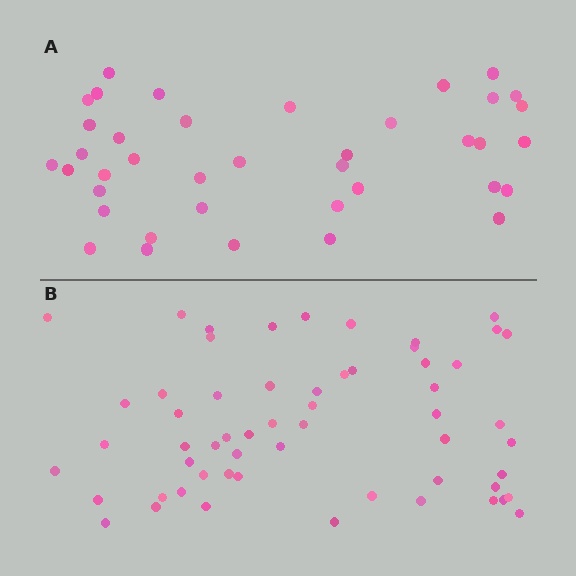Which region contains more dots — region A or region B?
Region B (the bottom region) has more dots.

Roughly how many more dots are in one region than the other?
Region B has approximately 20 more dots than region A.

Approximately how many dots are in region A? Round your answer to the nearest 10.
About 40 dots. (The exact count is 39, which rounds to 40.)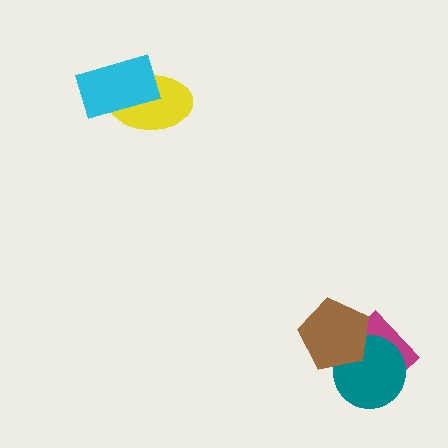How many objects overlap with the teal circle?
2 objects overlap with the teal circle.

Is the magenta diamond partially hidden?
Yes, it is partially covered by another shape.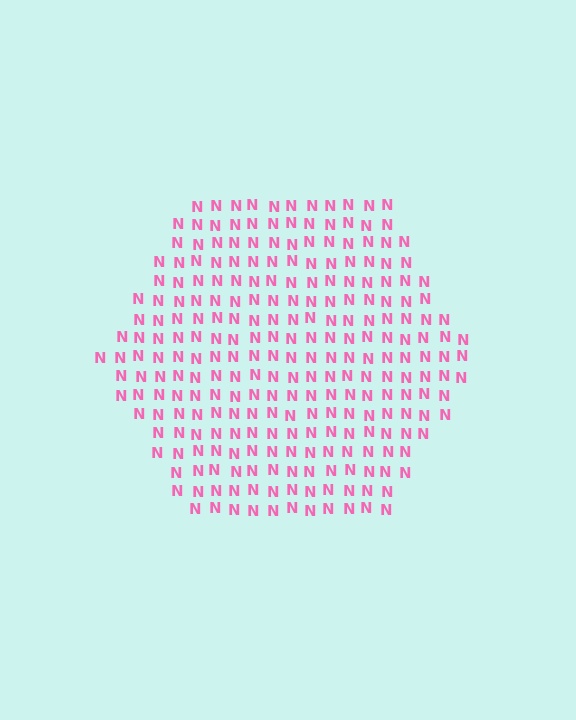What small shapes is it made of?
It is made of small letter N's.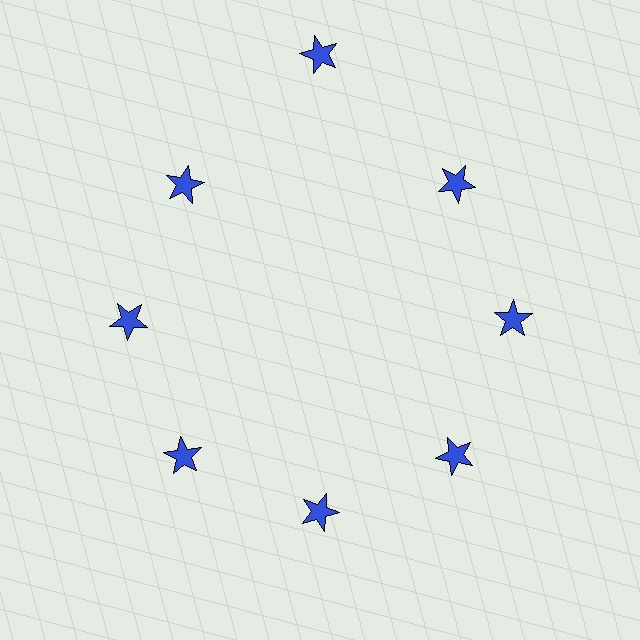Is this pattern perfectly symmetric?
No. The 8 blue stars are arranged in a ring, but one element near the 12 o'clock position is pushed outward from the center, breaking the 8-fold rotational symmetry.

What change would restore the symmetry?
The symmetry would be restored by moving it inward, back onto the ring so that all 8 stars sit at equal angles and equal distance from the center.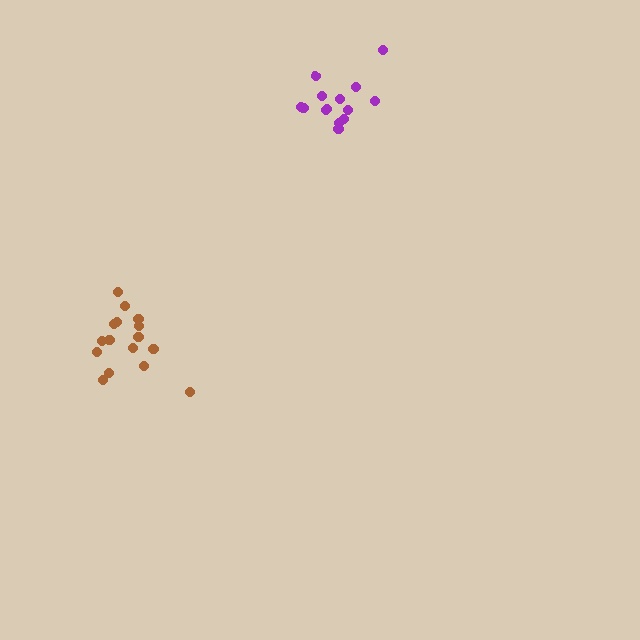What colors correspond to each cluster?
The clusters are colored: purple, brown.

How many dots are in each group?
Group 1: 14 dots, Group 2: 16 dots (30 total).